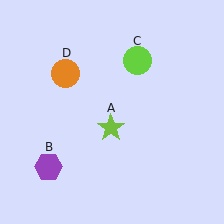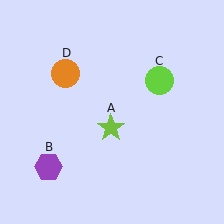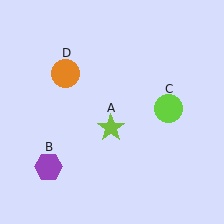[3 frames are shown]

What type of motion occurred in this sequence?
The lime circle (object C) rotated clockwise around the center of the scene.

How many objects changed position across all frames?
1 object changed position: lime circle (object C).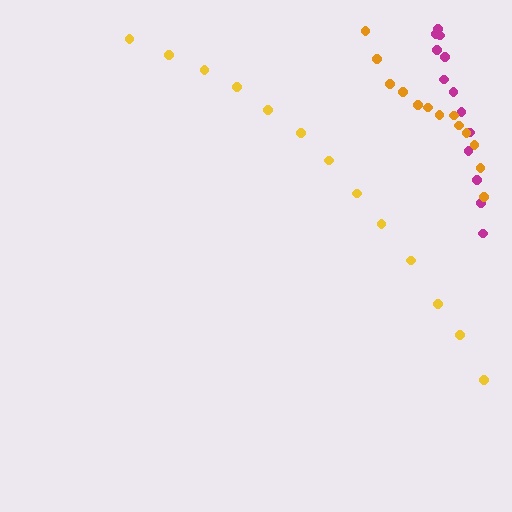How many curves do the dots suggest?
There are 3 distinct paths.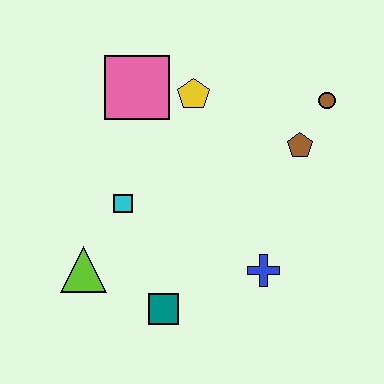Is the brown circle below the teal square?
No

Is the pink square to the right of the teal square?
No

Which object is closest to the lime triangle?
The cyan square is closest to the lime triangle.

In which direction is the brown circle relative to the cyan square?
The brown circle is to the right of the cyan square.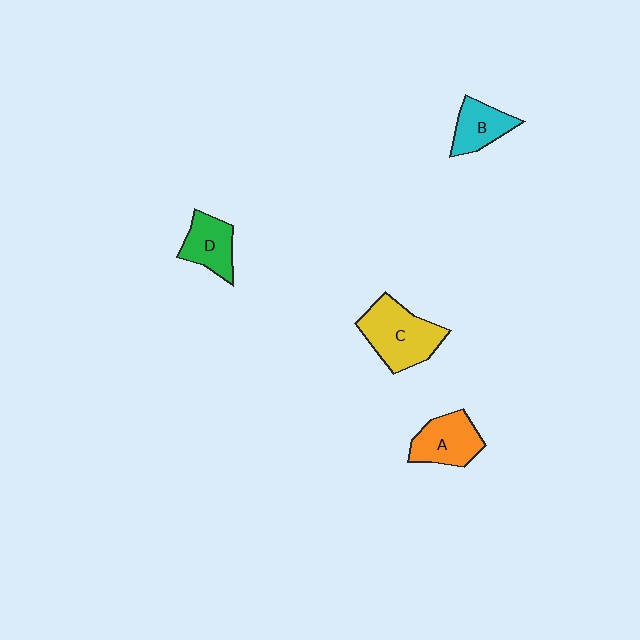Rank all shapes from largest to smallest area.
From largest to smallest: C (yellow), A (orange), D (green), B (cyan).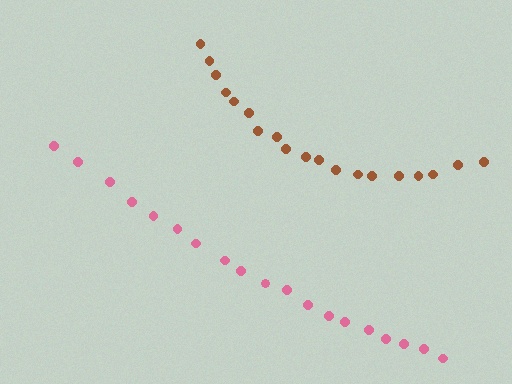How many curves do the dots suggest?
There are 2 distinct paths.